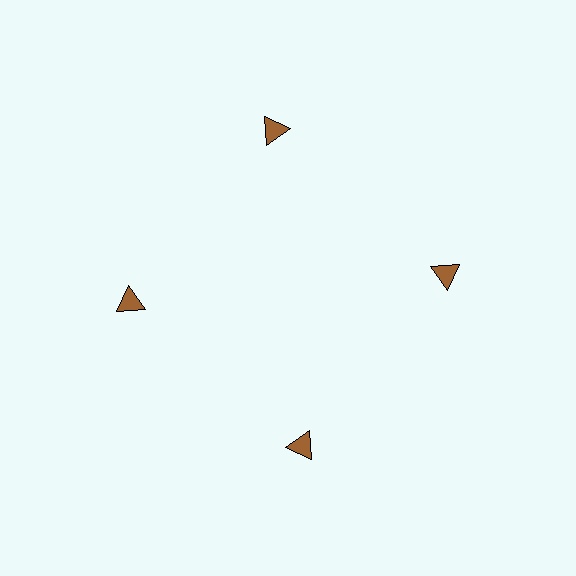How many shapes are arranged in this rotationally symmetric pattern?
There are 4 shapes, arranged in 4 groups of 1.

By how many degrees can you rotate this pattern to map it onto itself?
The pattern maps onto itself every 90 degrees of rotation.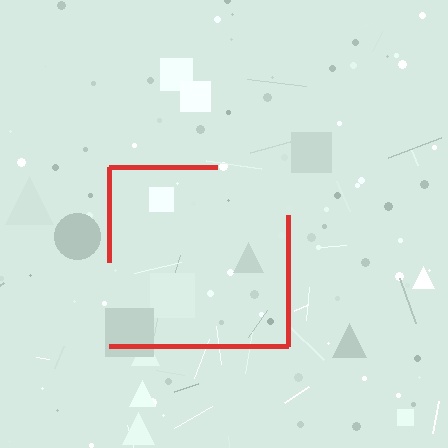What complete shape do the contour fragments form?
The contour fragments form a square.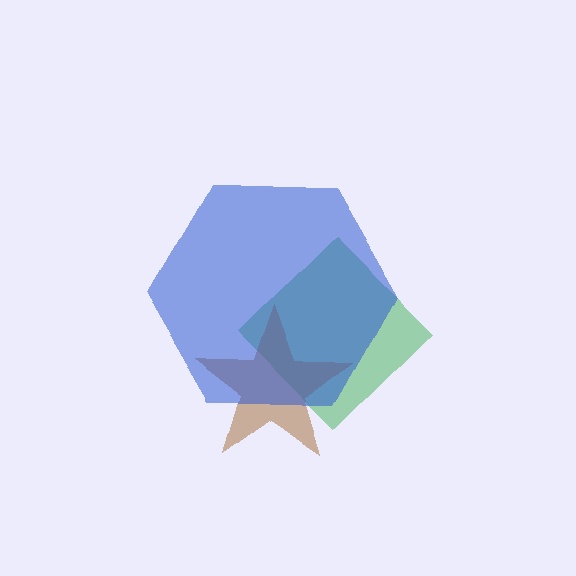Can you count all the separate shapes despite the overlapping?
Yes, there are 3 separate shapes.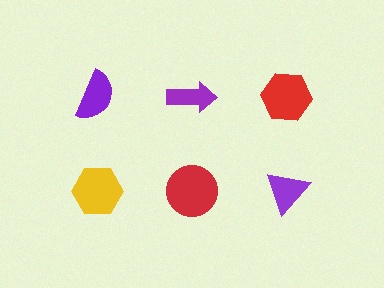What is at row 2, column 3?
A purple triangle.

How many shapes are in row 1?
3 shapes.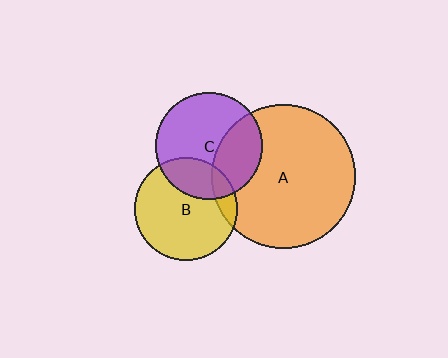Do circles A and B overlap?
Yes.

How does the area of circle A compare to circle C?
Approximately 1.8 times.